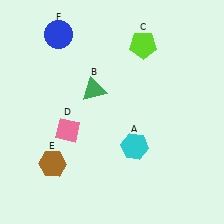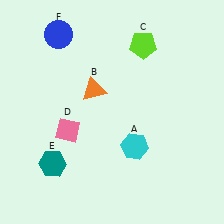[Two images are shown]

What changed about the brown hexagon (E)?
In Image 1, E is brown. In Image 2, it changed to teal.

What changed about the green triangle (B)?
In Image 1, B is green. In Image 2, it changed to orange.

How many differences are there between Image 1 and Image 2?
There are 2 differences between the two images.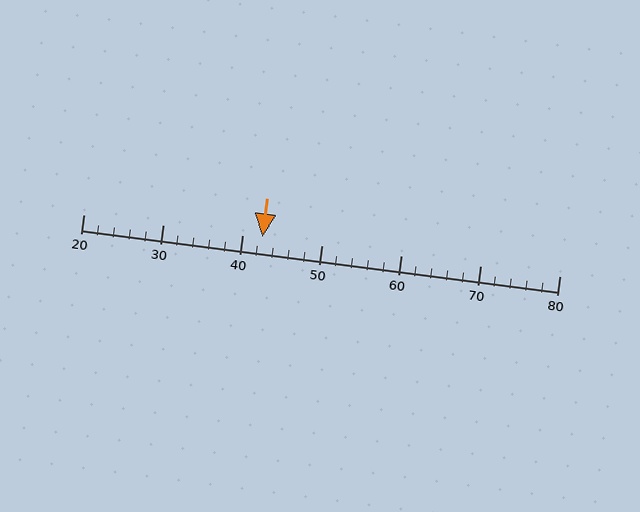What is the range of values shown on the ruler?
The ruler shows values from 20 to 80.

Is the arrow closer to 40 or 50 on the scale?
The arrow is closer to 40.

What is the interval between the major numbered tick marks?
The major tick marks are spaced 10 units apart.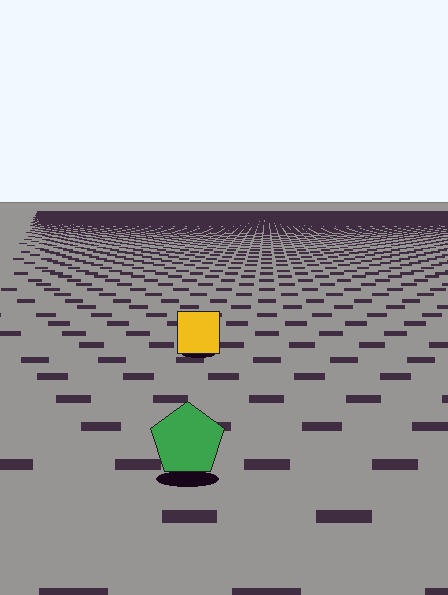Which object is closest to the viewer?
The green pentagon is closest. The texture marks near it are larger and more spread out.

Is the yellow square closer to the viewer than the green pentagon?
No. The green pentagon is closer — you can tell from the texture gradient: the ground texture is coarser near it.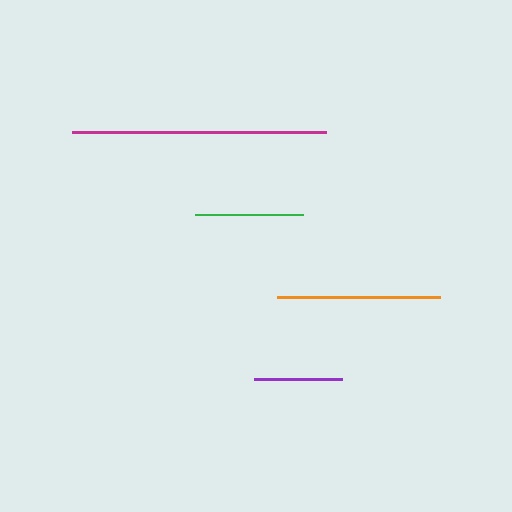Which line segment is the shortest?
The purple line is the shortest at approximately 88 pixels.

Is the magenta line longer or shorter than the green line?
The magenta line is longer than the green line.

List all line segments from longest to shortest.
From longest to shortest: magenta, orange, green, purple.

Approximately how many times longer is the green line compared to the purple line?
The green line is approximately 1.2 times the length of the purple line.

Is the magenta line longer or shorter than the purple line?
The magenta line is longer than the purple line.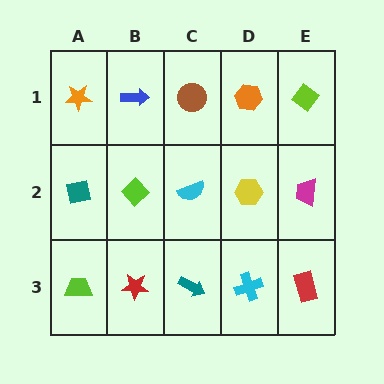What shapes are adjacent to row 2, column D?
An orange hexagon (row 1, column D), a cyan cross (row 3, column D), a cyan semicircle (row 2, column C), a magenta trapezoid (row 2, column E).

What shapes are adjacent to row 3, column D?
A yellow hexagon (row 2, column D), a teal arrow (row 3, column C), a red rectangle (row 3, column E).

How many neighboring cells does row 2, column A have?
3.